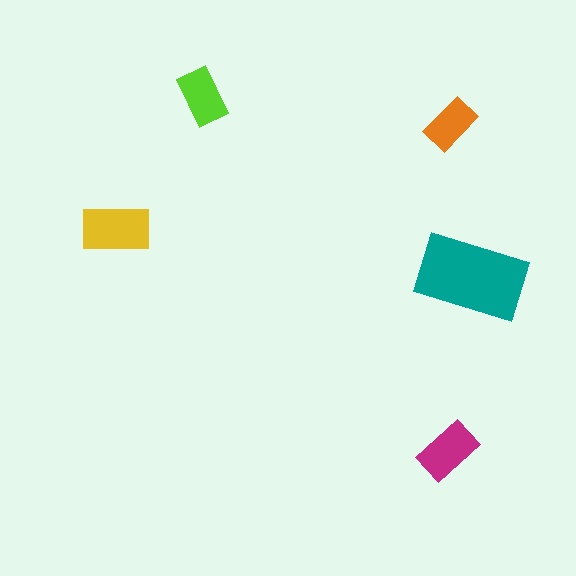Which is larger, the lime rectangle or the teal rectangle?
The teal one.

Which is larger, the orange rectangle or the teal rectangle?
The teal one.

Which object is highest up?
The lime rectangle is topmost.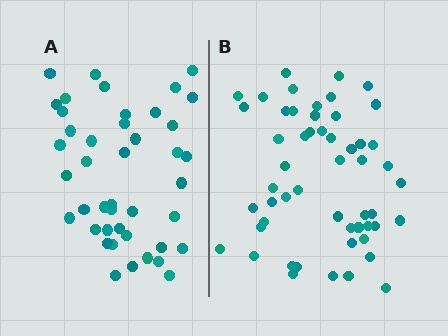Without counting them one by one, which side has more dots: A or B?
Region B (the right region) has more dots.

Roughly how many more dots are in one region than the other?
Region B has roughly 10 or so more dots than region A.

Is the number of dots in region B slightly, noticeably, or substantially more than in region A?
Region B has only slightly more — the two regions are fairly close. The ratio is roughly 1.2 to 1.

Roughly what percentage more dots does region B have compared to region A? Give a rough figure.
About 25% more.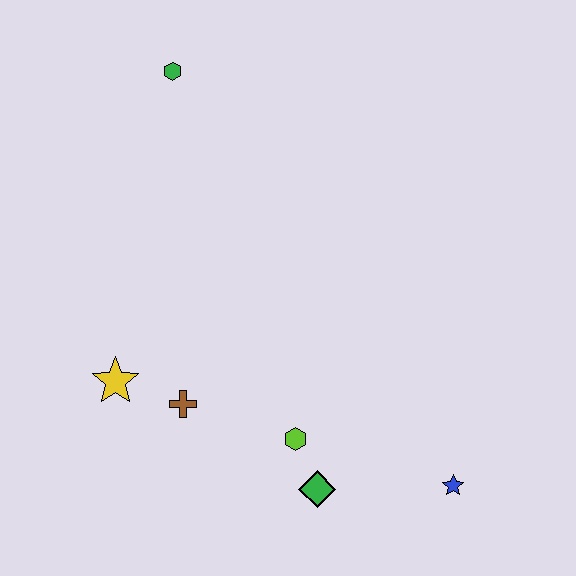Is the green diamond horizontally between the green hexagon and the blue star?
Yes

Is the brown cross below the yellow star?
Yes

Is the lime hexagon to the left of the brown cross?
No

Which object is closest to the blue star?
The green diamond is closest to the blue star.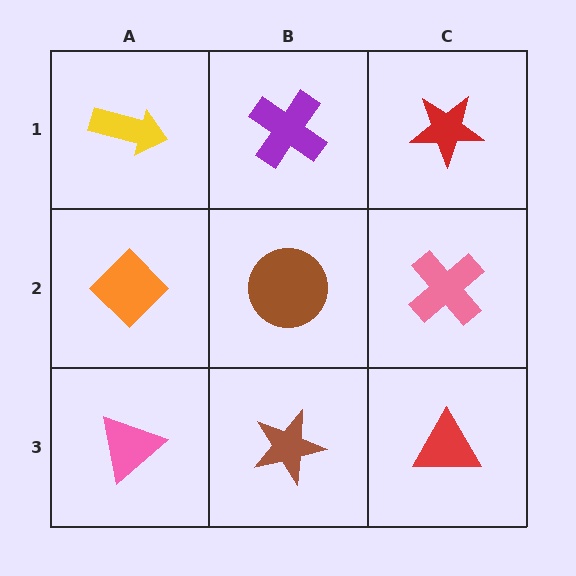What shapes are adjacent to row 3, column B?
A brown circle (row 2, column B), a pink triangle (row 3, column A), a red triangle (row 3, column C).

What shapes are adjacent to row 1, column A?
An orange diamond (row 2, column A), a purple cross (row 1, column B).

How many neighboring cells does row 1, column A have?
2.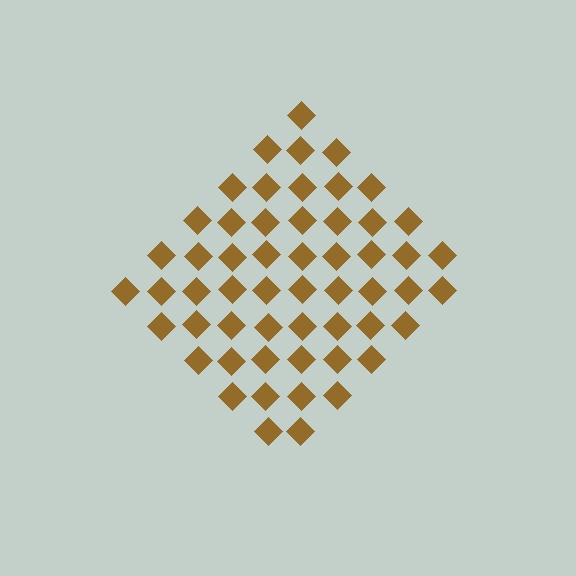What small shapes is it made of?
It is made of small diamonds.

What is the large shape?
The large shape is a diamond.